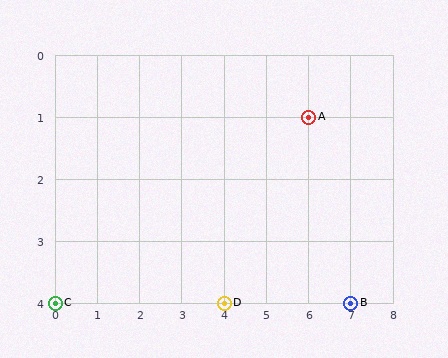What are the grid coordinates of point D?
Point D is at grid coordinates (4, 4).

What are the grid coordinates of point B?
Point B is at grid coordinates (7, 4).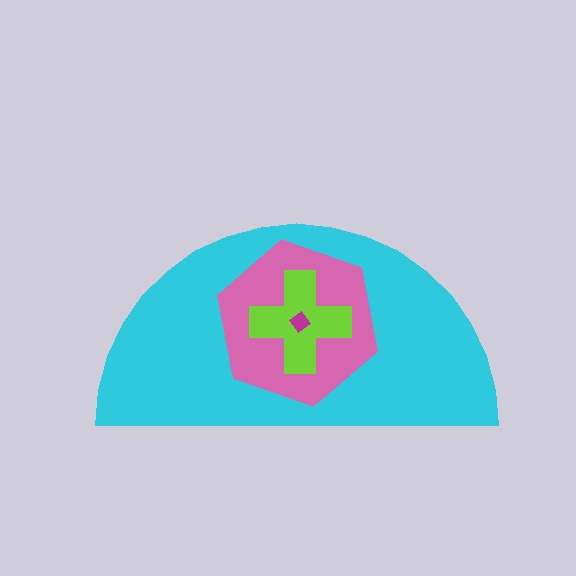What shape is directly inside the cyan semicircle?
The pink hexagon.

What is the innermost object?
The magenta diamond.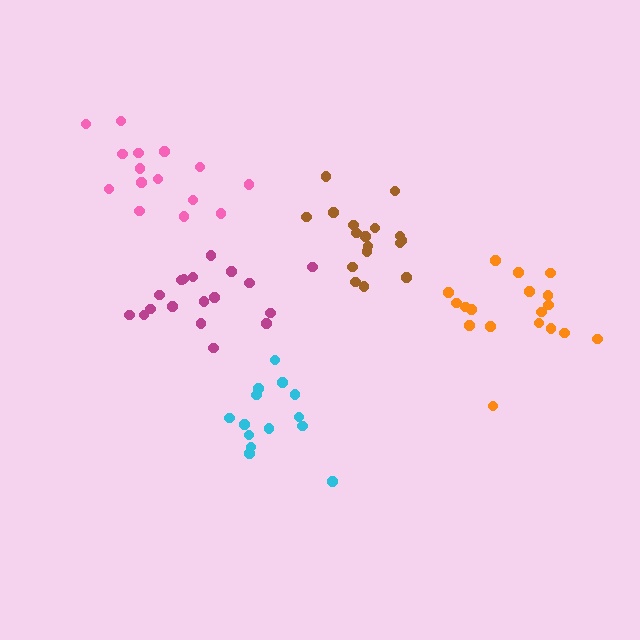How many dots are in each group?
Group 1: 17 dots, Group 2: 15 dots, Group 3: 18 dots, Group 4: 18 dots, Group 5: 15 dots (83 total).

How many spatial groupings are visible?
There are 5 spatial groupings.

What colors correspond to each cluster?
The clusters are colored: brown, cyan, magenta, orange, pink.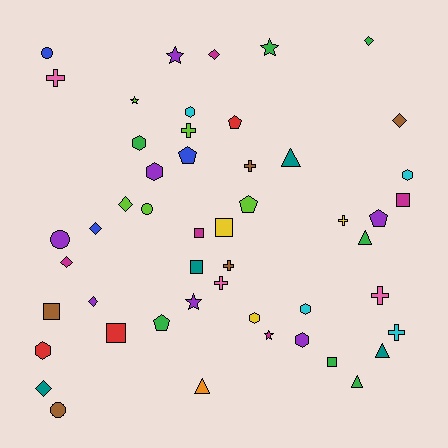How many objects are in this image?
There are 50 objects.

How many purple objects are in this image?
There are 7 purple objects.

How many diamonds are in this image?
There are 8 diamonds.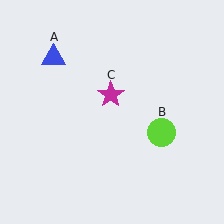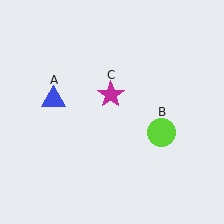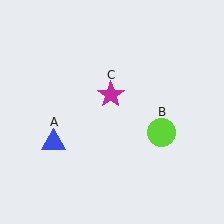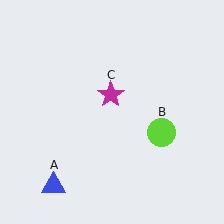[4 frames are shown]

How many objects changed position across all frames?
1 object changed position: blue triangle (object A).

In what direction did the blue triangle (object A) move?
The blue triangle (object A) moved down.